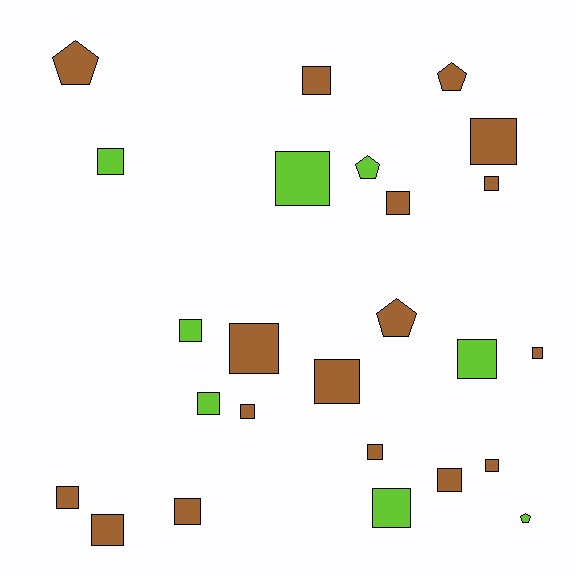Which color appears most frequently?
Brown, with 17 objects.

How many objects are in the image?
There are 25 objects.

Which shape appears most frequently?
Square, with 20 objects.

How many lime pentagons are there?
There are 2 lime pentagons.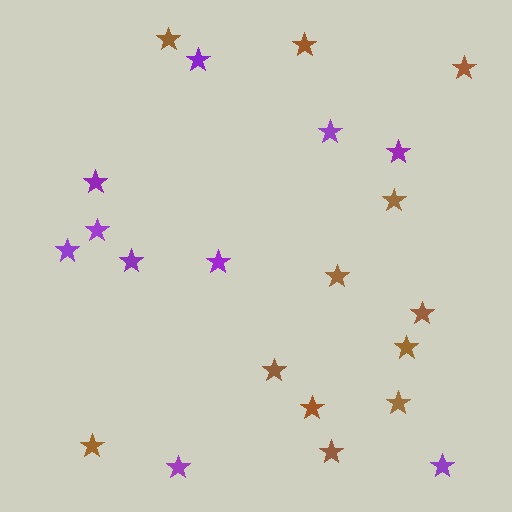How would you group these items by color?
There are 2 groups: one group of purple stars (10) and one group of brown stars (12).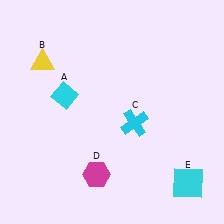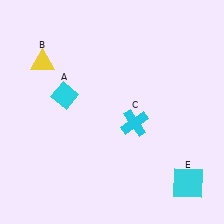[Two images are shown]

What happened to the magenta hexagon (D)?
The magenta hexagon (D) was removed in Image 2. It was in the bottom-left area of Image 1.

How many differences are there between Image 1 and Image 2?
There is 1 difference between the two images.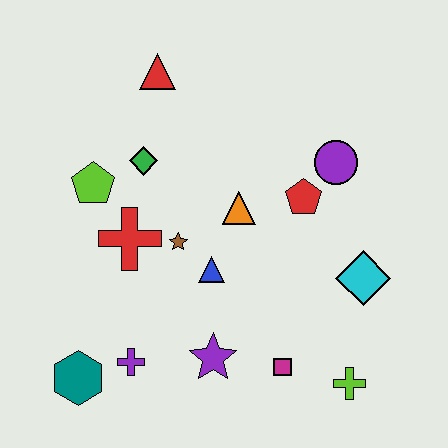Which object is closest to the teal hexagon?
The purple cross is closest to the teal hexagon.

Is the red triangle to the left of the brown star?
Yes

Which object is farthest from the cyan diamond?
The teal hexagon is farthest from the cyan diamond.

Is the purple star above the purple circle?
No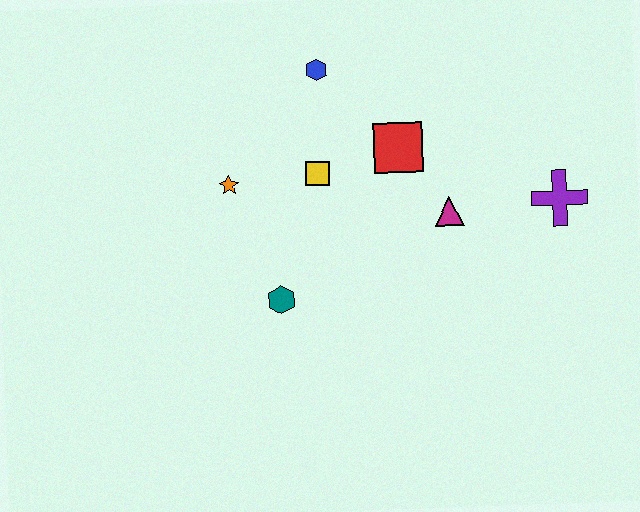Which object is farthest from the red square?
The teal hexagon is farthest from the red square.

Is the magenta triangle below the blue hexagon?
Yes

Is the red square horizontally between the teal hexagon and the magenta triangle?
Yes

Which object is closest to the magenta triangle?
The red square is closest to the magenta triangle.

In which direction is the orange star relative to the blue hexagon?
The orange star is below the blue hexagon.